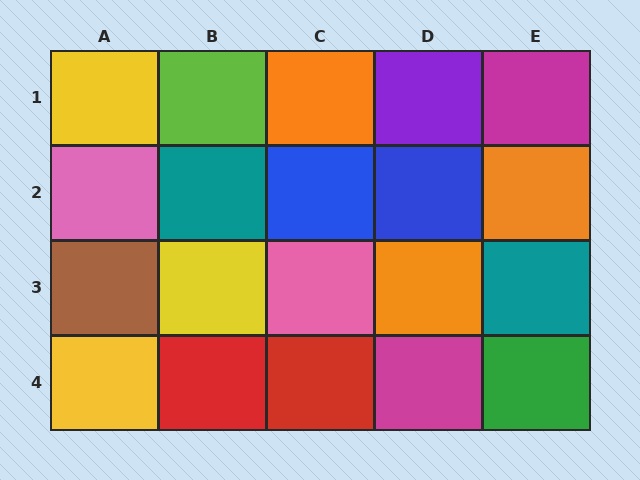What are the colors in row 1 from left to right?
Yellow, lime, orange, purple, magenta.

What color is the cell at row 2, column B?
Teal.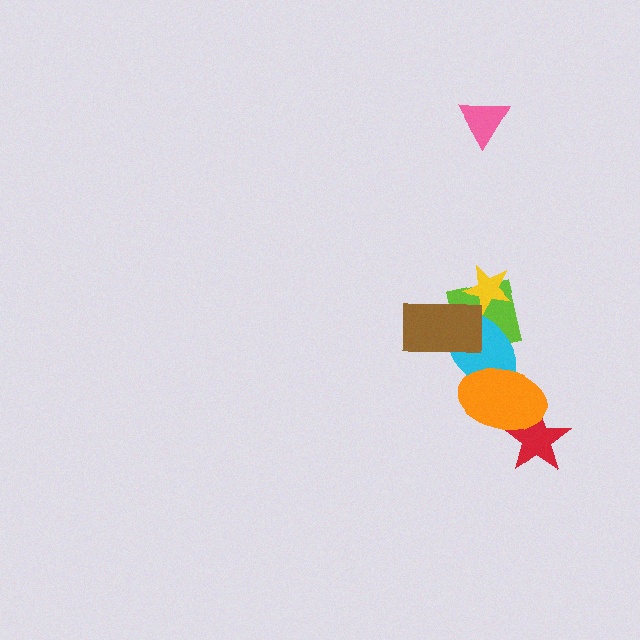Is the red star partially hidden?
Yes, it is partially covered by another shape.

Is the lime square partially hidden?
Yes, it is partially covered by another shape.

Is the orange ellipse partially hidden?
No, no other shape covers it.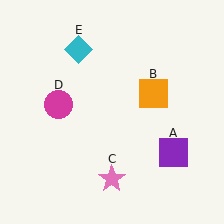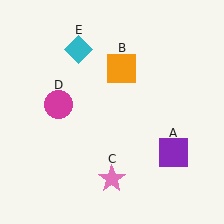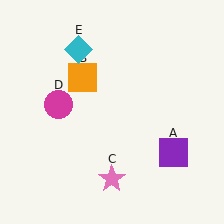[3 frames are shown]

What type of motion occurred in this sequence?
The orange square (object B) rotated counterclockwise around the center of the scene.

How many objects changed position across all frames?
1 object changed position: orange square (object B).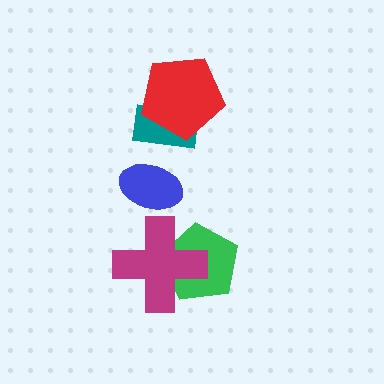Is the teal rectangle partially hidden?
Yes, it is partially covered by another shape.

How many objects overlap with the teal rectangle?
1 object overlaps with the teal rectangle.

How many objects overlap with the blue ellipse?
0 objects overlap with the blue ellipse.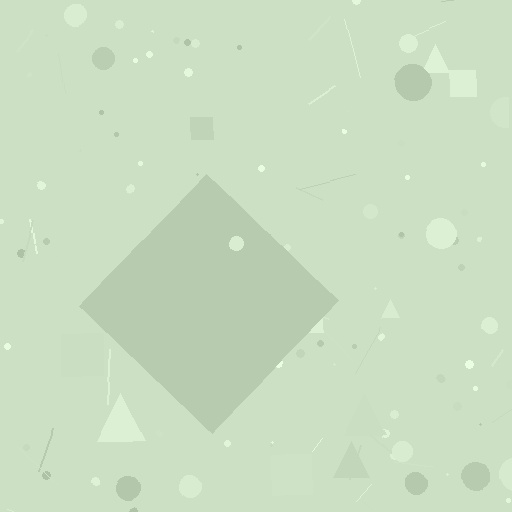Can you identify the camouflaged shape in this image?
The camouflaged shape is a diamond.